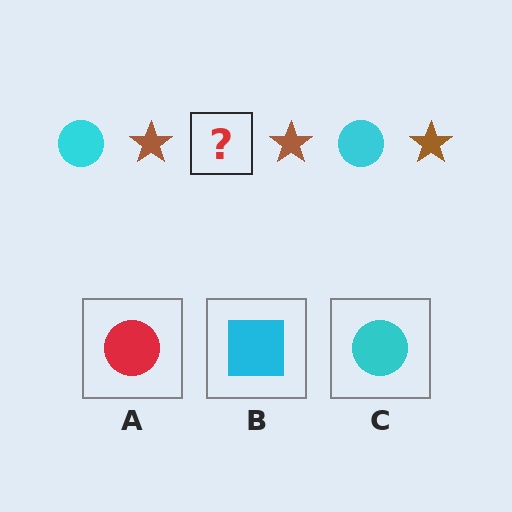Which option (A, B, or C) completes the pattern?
C.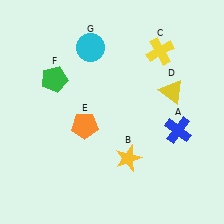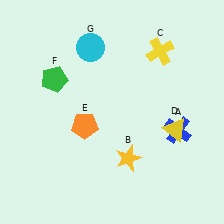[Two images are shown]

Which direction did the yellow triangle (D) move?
The yellow triangle (D) moved down.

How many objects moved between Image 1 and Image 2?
1 object moved between the two images.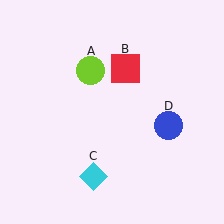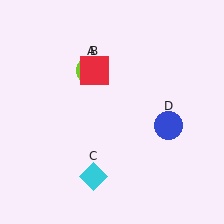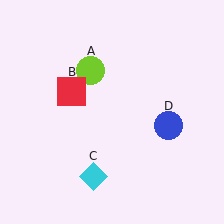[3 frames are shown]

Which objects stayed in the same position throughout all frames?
Lime circle (object A) and cyan diamond (object C) and blue circle (object D) remained stationary.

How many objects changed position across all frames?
1 object changed position: red square (object B).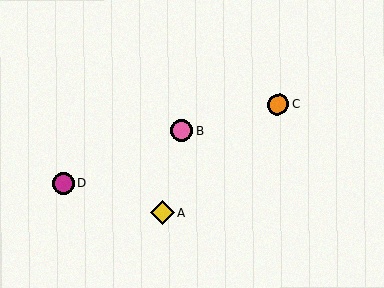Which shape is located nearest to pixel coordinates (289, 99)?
The orange circle (labeled C) at (278, 105) is nearest to that location.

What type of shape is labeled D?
Shape D is a magenta circle.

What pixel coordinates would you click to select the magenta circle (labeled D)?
Click at (63, 183) to select the magenta circle D.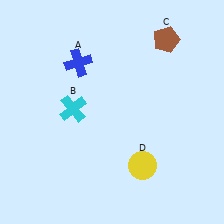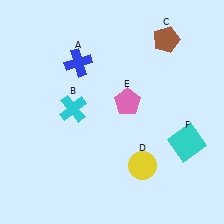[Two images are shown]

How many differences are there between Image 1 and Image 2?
There are 2 differences between the two images.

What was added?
A pink pentagon (E), a cyan square (F) were added in Image 2.